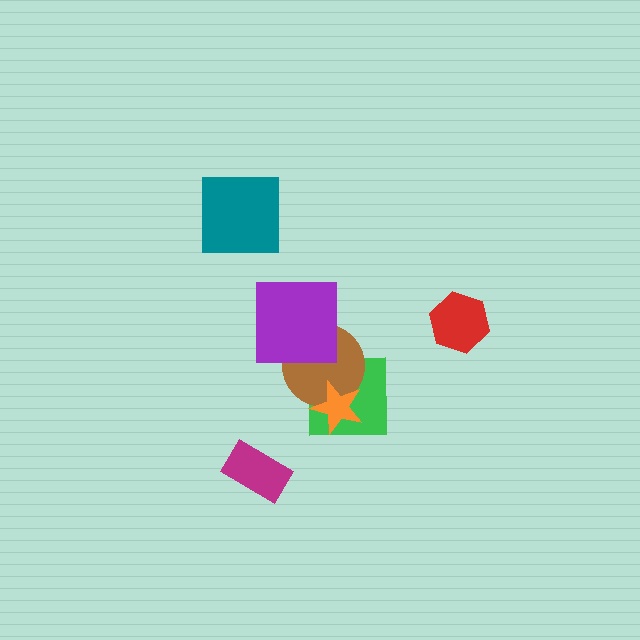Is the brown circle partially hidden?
Yes, it is partially covered by another shape.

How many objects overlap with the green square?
2 objects overlap with the green square.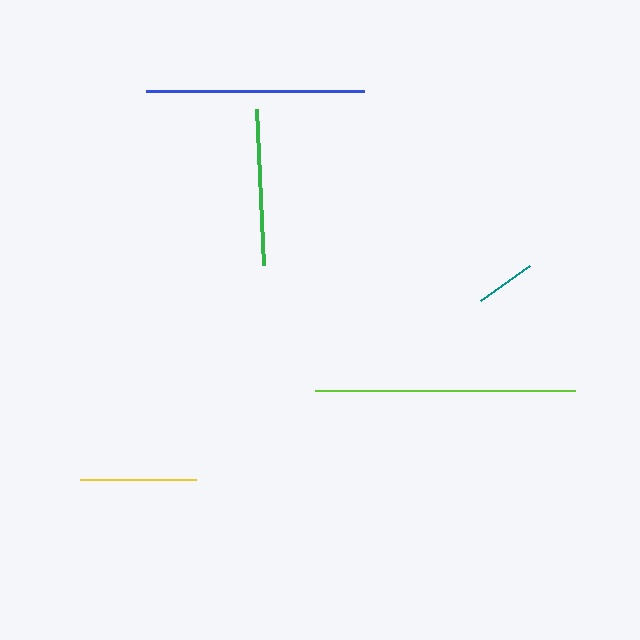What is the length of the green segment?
The green segment is approximately 157 pixels long.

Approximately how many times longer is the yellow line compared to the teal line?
The yellow line is approximately 1.9 times the length of the teal line.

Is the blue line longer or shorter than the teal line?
The blue line is longer than the teal line.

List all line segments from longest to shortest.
From longest to shortest: lime, blue, green, yellow, teal.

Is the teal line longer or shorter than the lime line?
The lime line is longer than the teal line.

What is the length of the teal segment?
The teal segment is approximately 60 pixels long.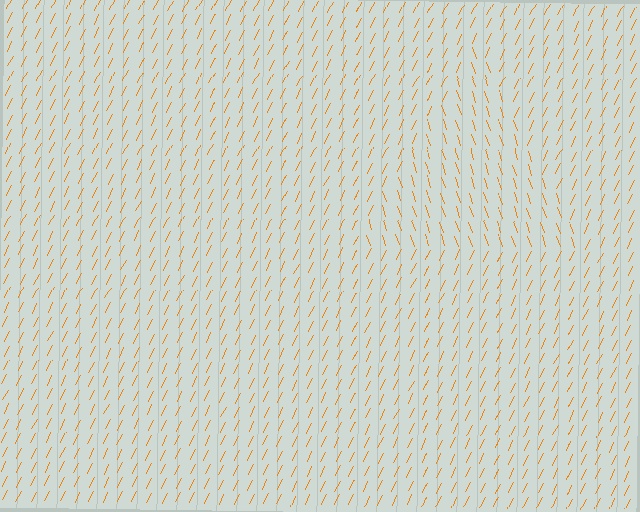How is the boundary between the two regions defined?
The boundary is defined purely by a change in line orientation (approximately 45 degrees difference). All lines are the same color and thickness.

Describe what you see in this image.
The image is filled with small orange line segments. A triangle region in the image has lines oriented differently from the surrounding lines, creating a visible texture boundary.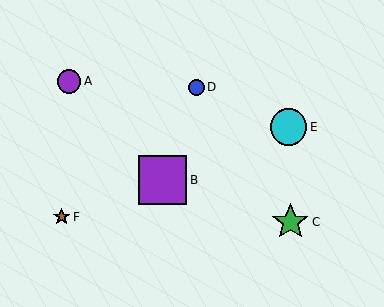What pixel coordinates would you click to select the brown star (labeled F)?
Click at (62, 217) to select the brown star F.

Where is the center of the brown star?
The center of the brown star is at (62, 217).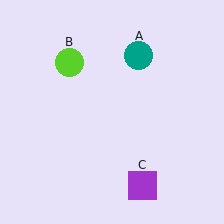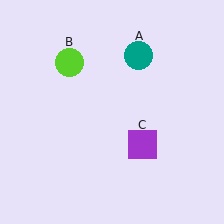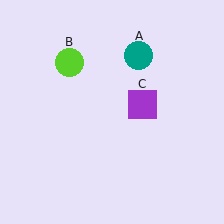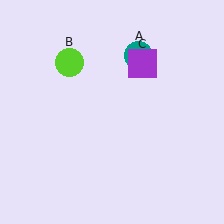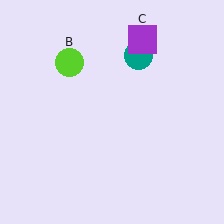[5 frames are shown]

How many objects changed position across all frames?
1 object changed position: purple square (object C).